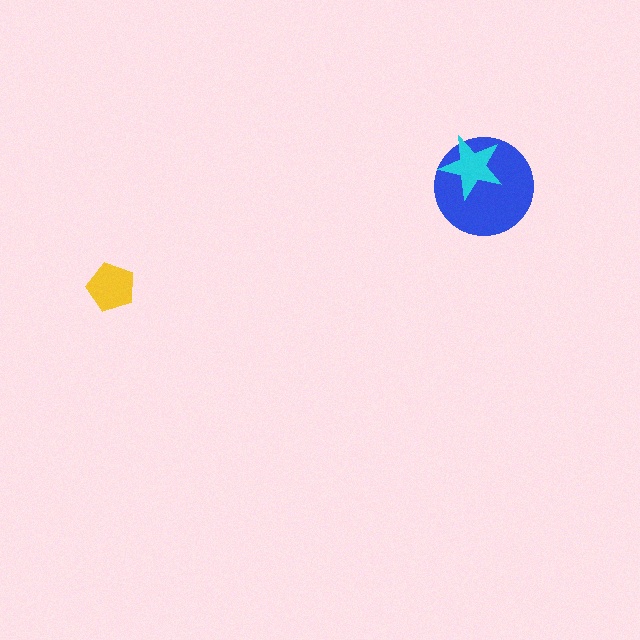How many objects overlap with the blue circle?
1 object overlaps with the blue circle.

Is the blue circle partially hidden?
Yes, it is partially covered by another shape.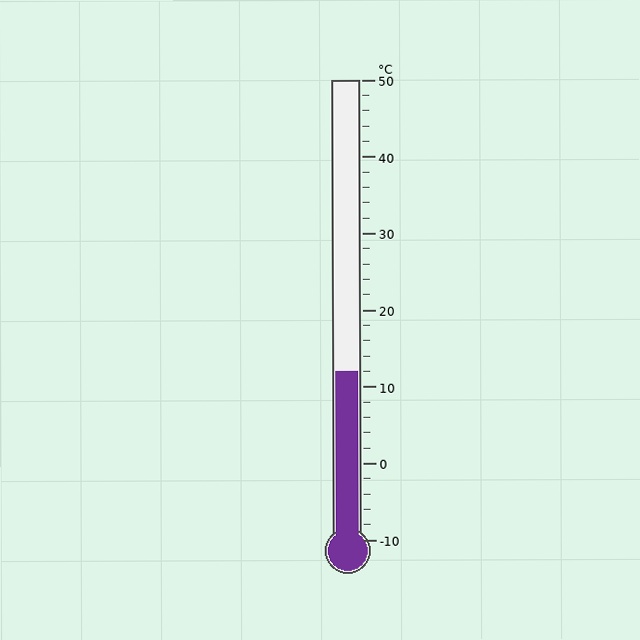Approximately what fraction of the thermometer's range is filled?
The thermometer is filled to approximately 35% of its range.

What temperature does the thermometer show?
The thermometer shows approximately 12°C.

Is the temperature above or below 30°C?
The temperature is below 30°C.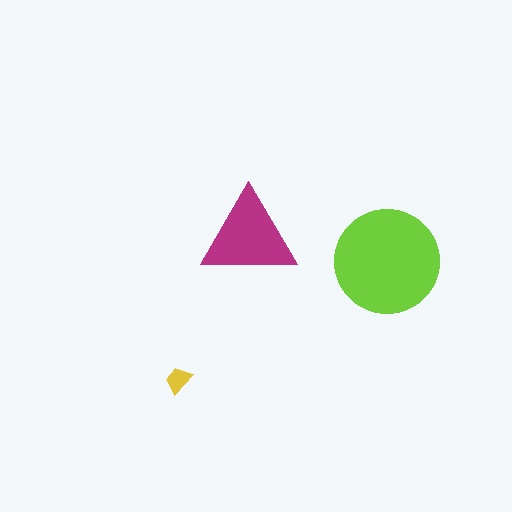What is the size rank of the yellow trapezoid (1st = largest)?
3rd.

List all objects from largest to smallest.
The lime circle, the magenta triangle, the yellow trapezoid.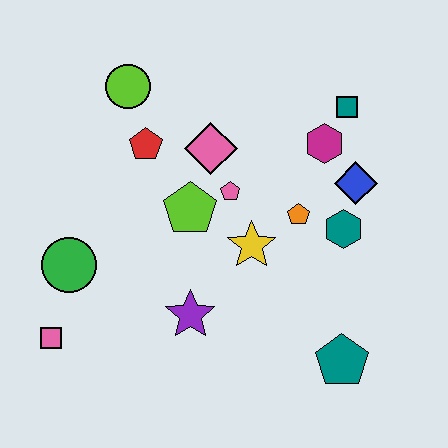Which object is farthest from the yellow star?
The pink square is farthest from the yellow star.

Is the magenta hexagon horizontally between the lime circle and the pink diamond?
No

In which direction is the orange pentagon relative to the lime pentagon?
The orange pentagon is to the right of the lime pentagon.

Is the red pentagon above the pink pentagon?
Yes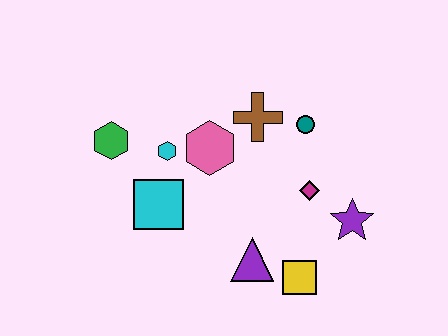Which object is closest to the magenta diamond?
The purple star is closest to the magenta diamond.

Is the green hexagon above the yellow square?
Yes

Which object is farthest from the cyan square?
The purple star is farthest from the cyan square.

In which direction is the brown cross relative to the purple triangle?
The brown cross is above the purple triangle.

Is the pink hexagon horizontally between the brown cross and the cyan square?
Yes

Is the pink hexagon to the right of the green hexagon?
Yes